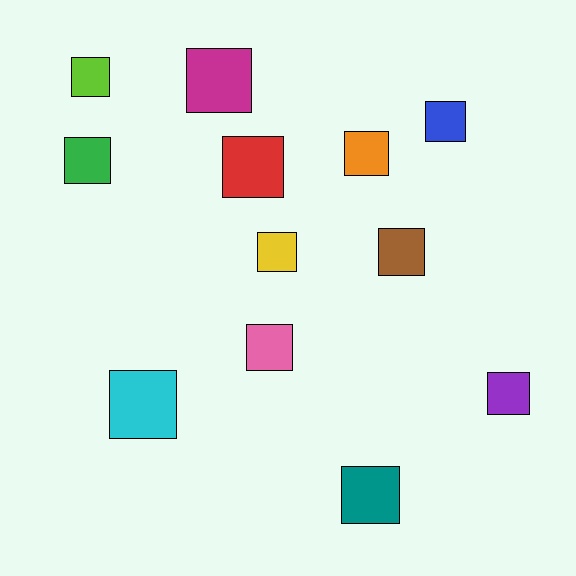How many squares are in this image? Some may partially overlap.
There are 12 squares.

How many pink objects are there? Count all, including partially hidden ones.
There is 1 pink object.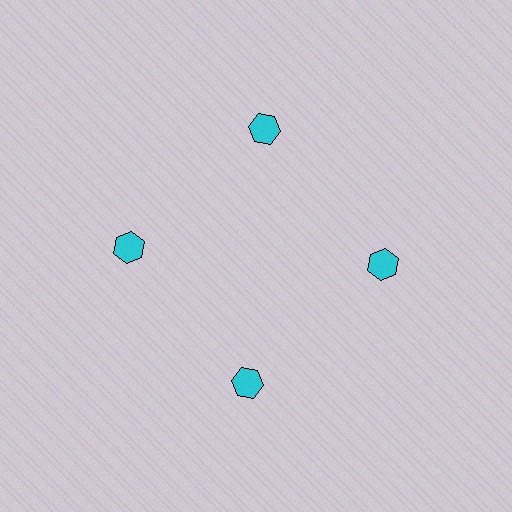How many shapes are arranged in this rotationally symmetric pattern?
There are 4 shapes, arranged in 4 groups of 1.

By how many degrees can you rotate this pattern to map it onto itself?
The pattern maps onto itself every 90 degrees of rotation.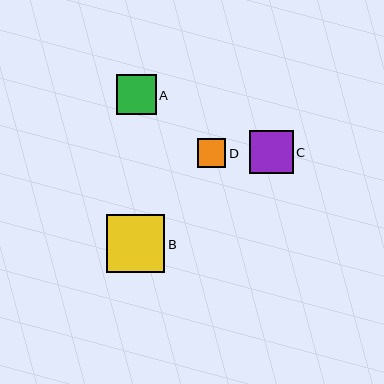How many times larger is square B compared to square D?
Square B is approximately 2.0 times the size of square D.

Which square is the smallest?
Square D is the smallest with a size of approximately 29 pixels.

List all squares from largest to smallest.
From largest to smallest: B, C, A, D.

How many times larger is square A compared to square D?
Square A is approximately 1.4 times the size of square D.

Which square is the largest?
Square B is the largest with a size of approximately 58 pixels.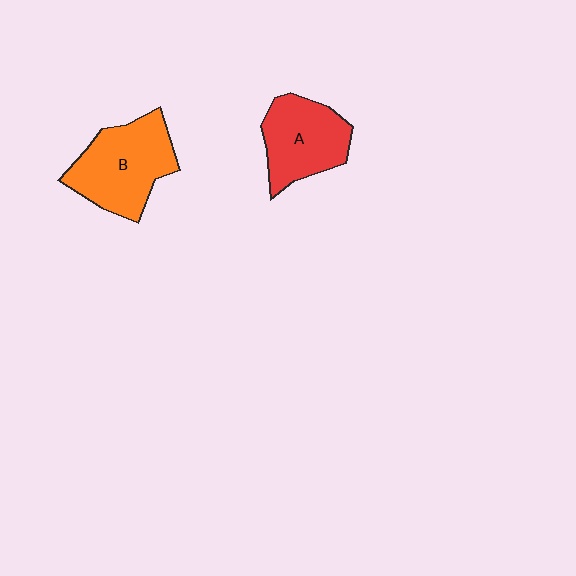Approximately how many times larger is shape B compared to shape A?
Approximately 1.2 times.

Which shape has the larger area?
Shape B (orange).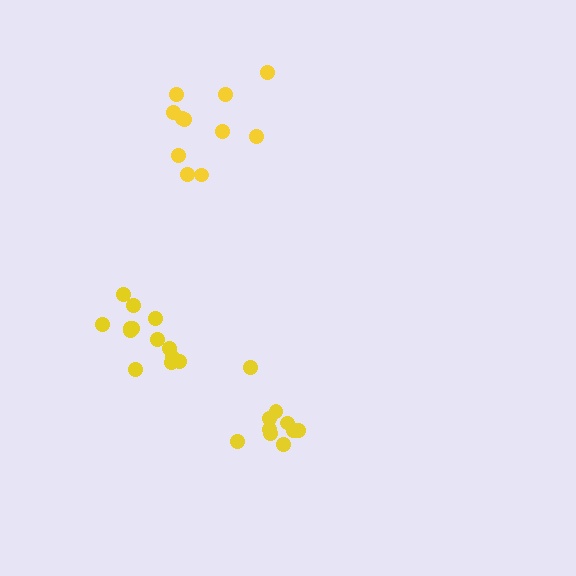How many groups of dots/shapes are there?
There are 3 groups.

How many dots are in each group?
Group 1: 13 dots, Group 2: 11 dots, Group 3: 10 dots (34 total).